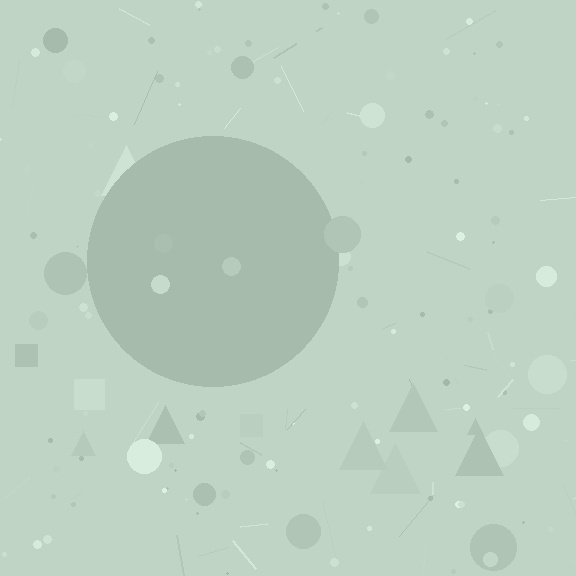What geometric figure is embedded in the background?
A circle is embedded in the background.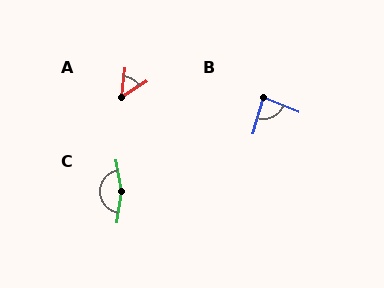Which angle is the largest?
C, at approximately 161 degrees.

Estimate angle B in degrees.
Approximately 84 degrees.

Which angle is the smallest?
A, at approximately 51 degrees.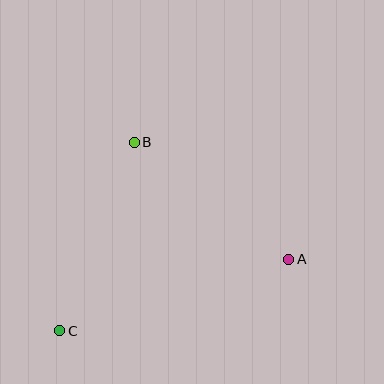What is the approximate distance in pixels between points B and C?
The distance between B and C is approximately 203 pixels.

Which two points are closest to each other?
Points A and B are closest to each other.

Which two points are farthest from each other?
Points A and C are farthest from each other.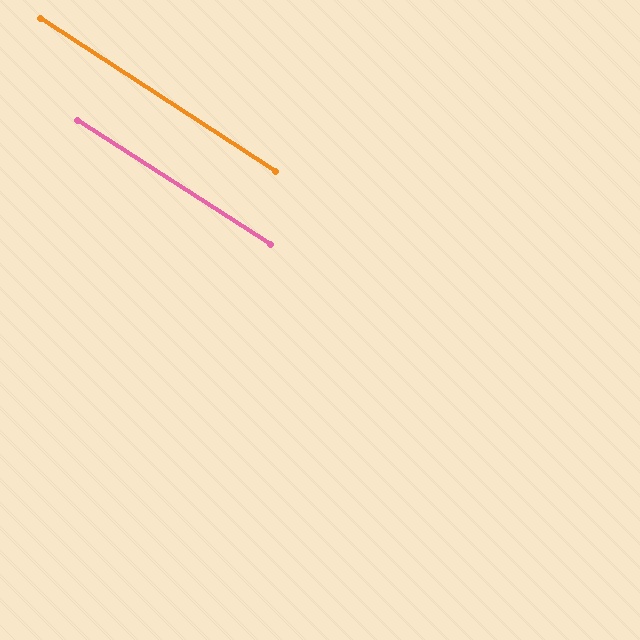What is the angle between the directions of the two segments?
Approximately 0 degrees.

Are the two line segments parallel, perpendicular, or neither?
Parallel — their directions differ by only 0.4°.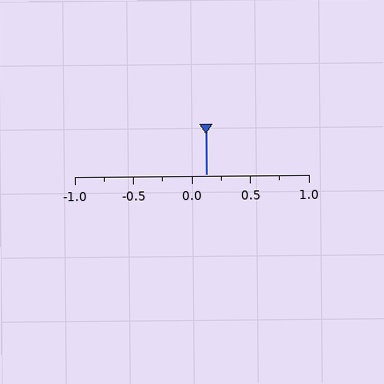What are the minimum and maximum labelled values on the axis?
The axis runs from -1.0 to 1.0.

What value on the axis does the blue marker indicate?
The marker indicates approximately 0.12.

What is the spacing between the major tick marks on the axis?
The major ticks are spaced 0.5 apart.